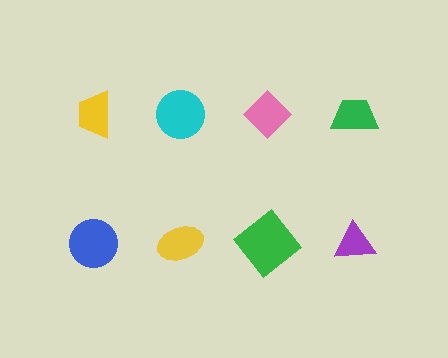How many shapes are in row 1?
4 shapes.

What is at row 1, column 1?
A yellow trapezoid.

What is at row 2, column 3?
A green diamond.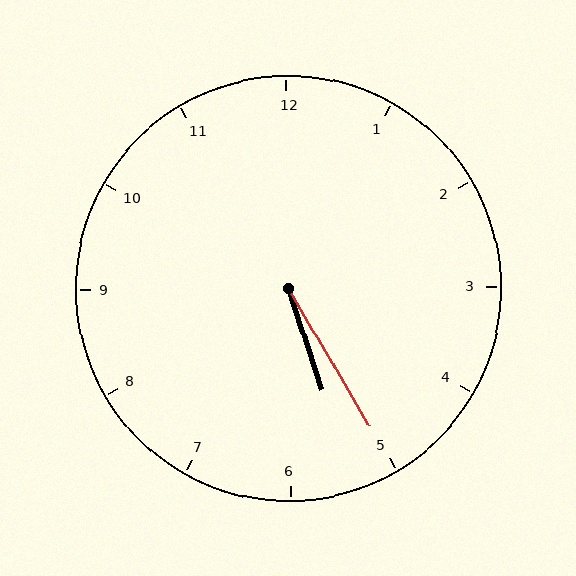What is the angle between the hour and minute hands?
Approximately 12 degrees.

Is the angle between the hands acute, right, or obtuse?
It is acute.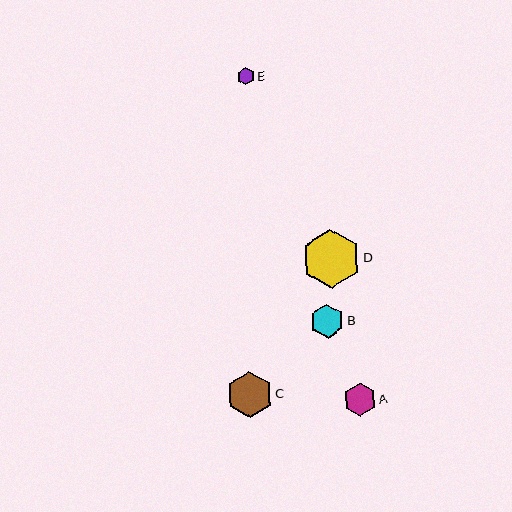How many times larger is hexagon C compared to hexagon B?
Hexagon C is approximately 1.3 times the size of hexagon B.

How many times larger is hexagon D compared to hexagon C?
Hexagon D is approximately 1.3 times the size of hexagon C.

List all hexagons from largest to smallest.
From largest to smallest: D, C, B, A, E.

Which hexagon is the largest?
Hexagon D is the largest with a size of approximately 58 pixels.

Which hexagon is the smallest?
Hexagon E is the smallest with a size of approximately 18 pixels.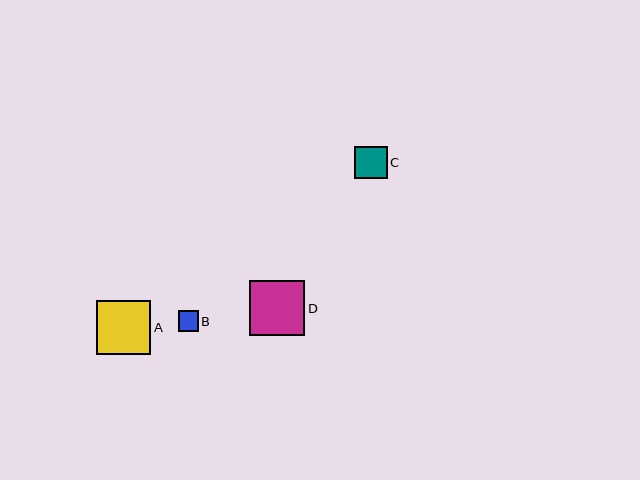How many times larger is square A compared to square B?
Square A is approximately 2.7 times the size of square B.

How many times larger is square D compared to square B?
Square D is approximately 2.8 times the size of square B.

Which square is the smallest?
Square B is the smallest with a size of approximately 20 pixels.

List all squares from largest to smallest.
From largest to smallest: D, A, C, B.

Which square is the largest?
Square D is the largest with a size of approximately 56 pixels.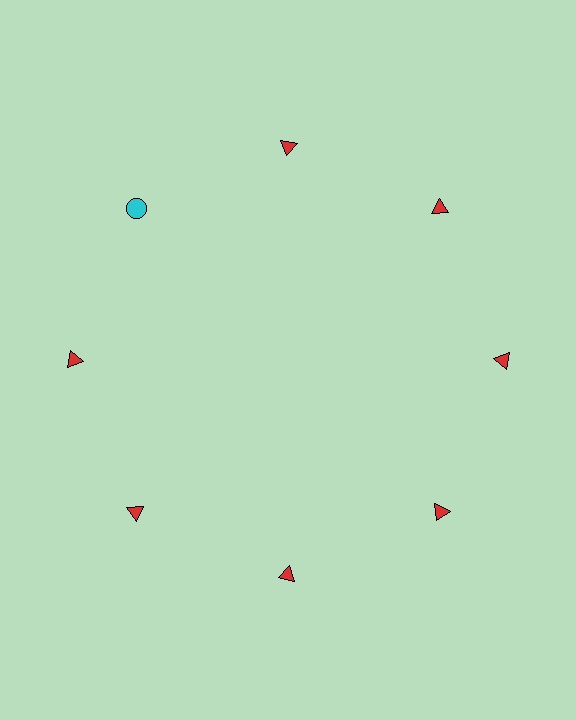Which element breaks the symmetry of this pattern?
The cyan circle at roughly the 10 o'clock position breaks the symmetry. All other shapes are red triangles.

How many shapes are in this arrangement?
There are 8 shapes arranged in a ring pattern.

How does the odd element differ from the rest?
It differs in both color (cyan instead of red) and shape (circle instead of triangle).